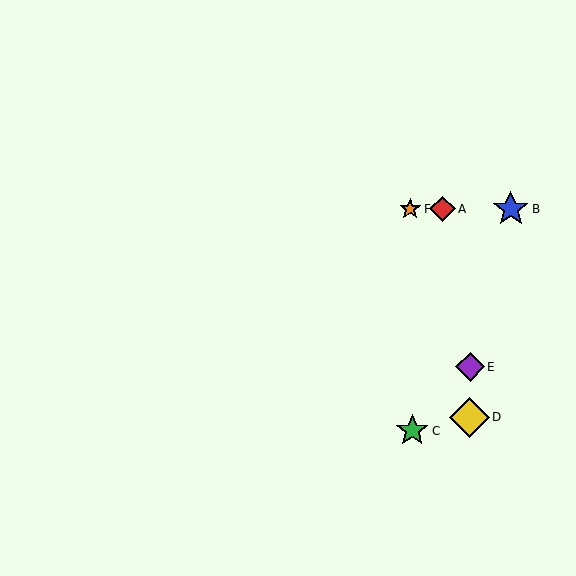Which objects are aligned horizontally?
Objects A, B, F are aligned horizontally.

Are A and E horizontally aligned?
No, A is at y≈209 and E is at y≈367.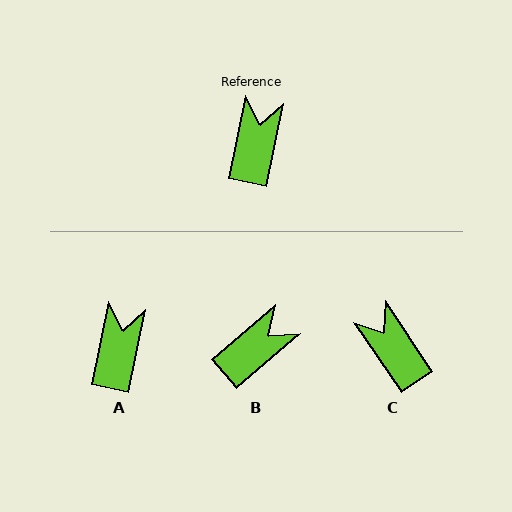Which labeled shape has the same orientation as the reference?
A.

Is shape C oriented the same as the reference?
No, it is off by about 46 degrees.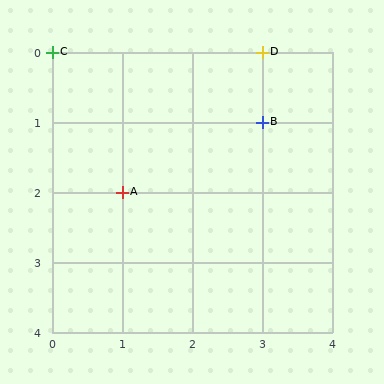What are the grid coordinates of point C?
Point C is at grid coordinates (0, 0).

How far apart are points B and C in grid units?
Points B and C are 3 columns and 1 row apart (about 3.2 grid units diagonally).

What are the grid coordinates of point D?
Point D is at grid coordinates (3, 0).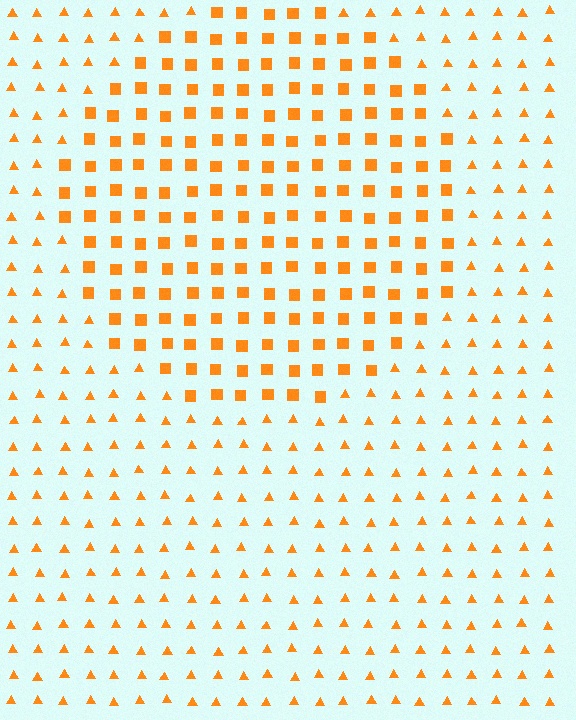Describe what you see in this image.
The image is filled with small orange elements arranged in a uniform grid. A circle-shaped region contains squares, while the surrounding area contains triangles. The boundary is defined purely by the change in element shape.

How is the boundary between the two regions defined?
The boundary is defined by a change in element shape: squares inside vs. triangles outside. All elements share the same color and spacing.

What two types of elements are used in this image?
The image uses squares inside the circle region and triangles outside it.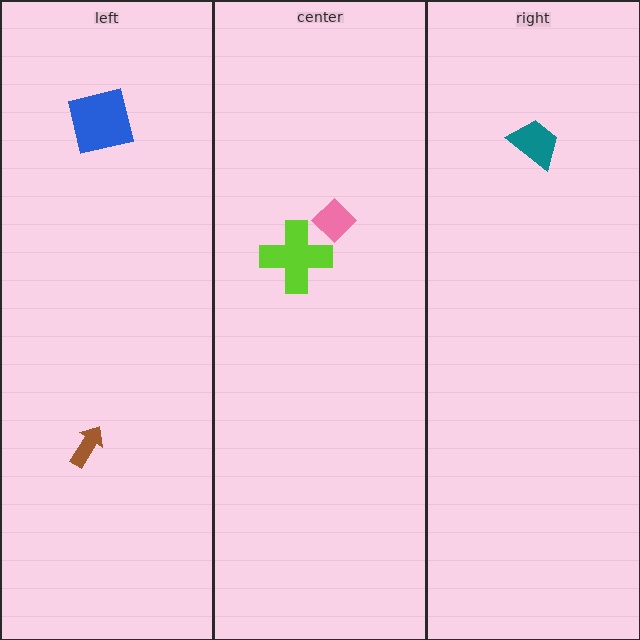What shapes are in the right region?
The teal trapezoid.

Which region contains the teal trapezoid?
The right region.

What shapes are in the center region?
The pink diamond, the lime cross.